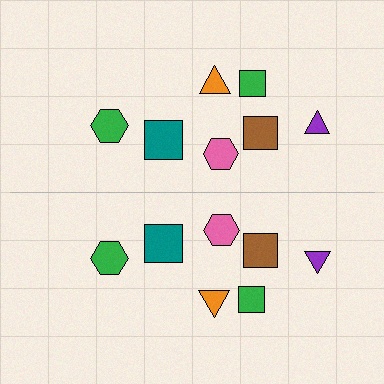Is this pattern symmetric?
Yes, this pattern has bilateral (reflection) symmetry.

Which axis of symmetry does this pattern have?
The pattern has a horizontal axis of symmetry running through the center of the image.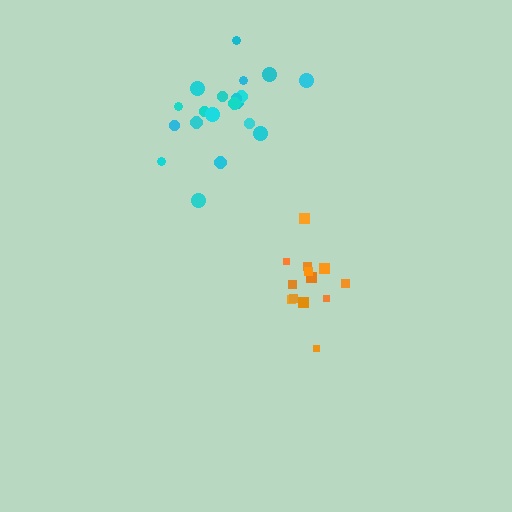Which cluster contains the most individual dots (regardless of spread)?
Cyan (20).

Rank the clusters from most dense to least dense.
orange, cyan.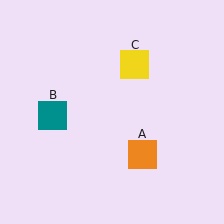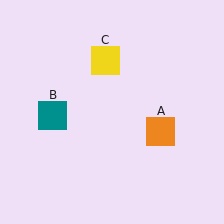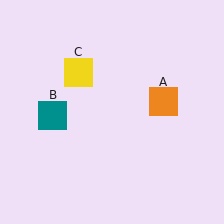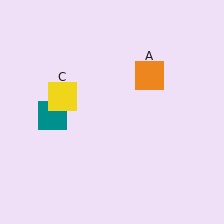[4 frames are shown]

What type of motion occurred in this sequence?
The orange square (object A), yellow square (object C) rotated counterclockwise around the center of the scene.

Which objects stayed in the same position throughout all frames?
Teal square (object B) remained stationary.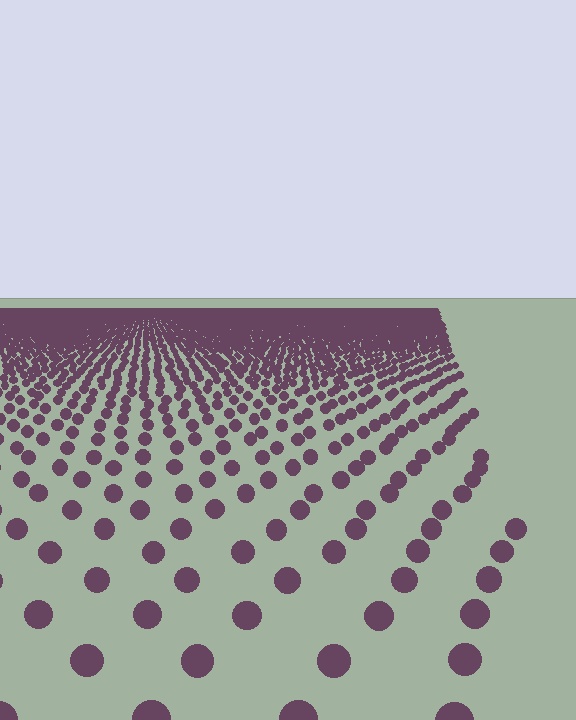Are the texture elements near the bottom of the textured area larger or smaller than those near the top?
Larger. Near the bottom, elements are closer to the viewer and appear at a bigger on-screen size.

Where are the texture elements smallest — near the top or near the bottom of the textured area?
Near the top.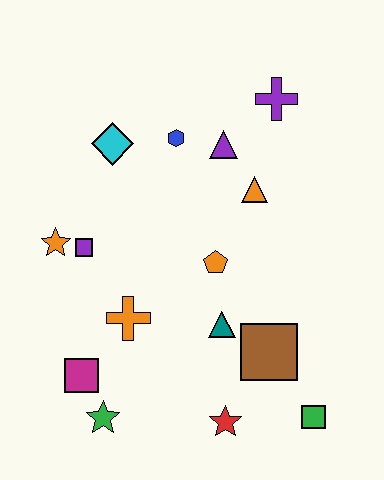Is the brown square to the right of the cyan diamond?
Yes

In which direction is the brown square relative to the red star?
The brown square is above the red star.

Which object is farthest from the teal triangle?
The purple cross is farthest from the teal triangle.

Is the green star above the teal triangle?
No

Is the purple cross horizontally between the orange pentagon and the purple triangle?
No